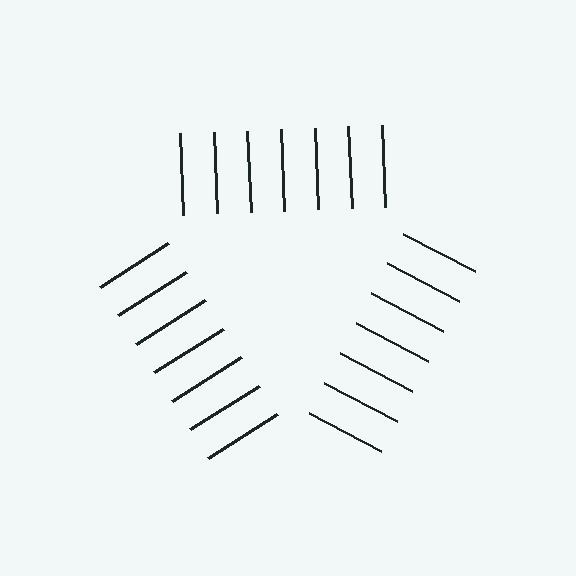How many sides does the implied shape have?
3 sides — the line-ends trace a triangle.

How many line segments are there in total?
21 — 7 along each of the 3 edges.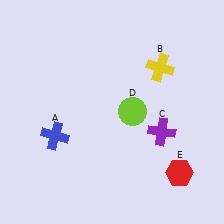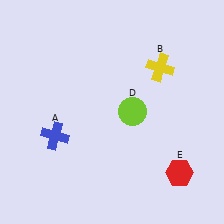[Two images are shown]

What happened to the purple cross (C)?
The purple cross (C) was removed in Image 2. It was in the bottom-right area of Image 1.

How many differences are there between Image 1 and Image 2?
There is 1 difference between the two images.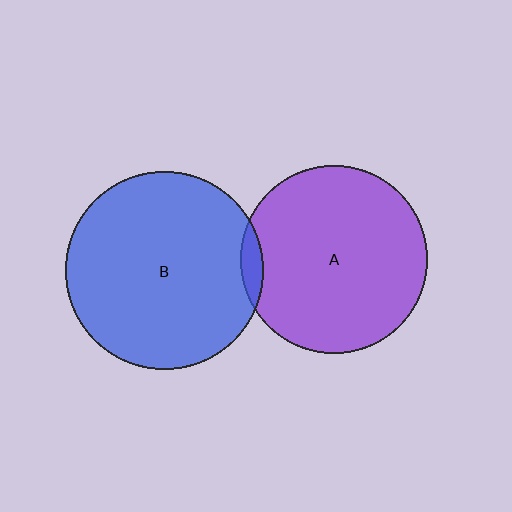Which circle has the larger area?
Circle B (blue).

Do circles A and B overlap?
Yes.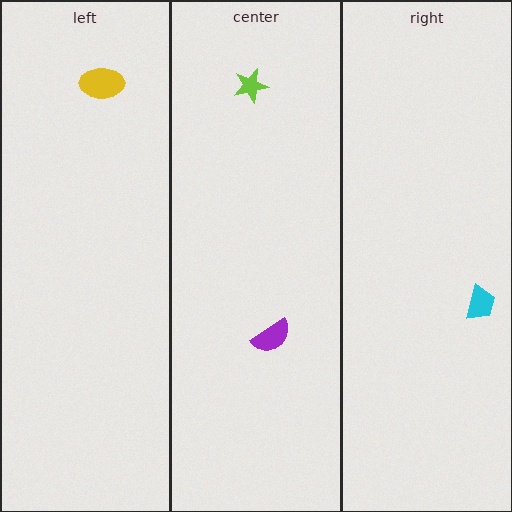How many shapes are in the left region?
1.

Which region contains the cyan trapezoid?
The right region.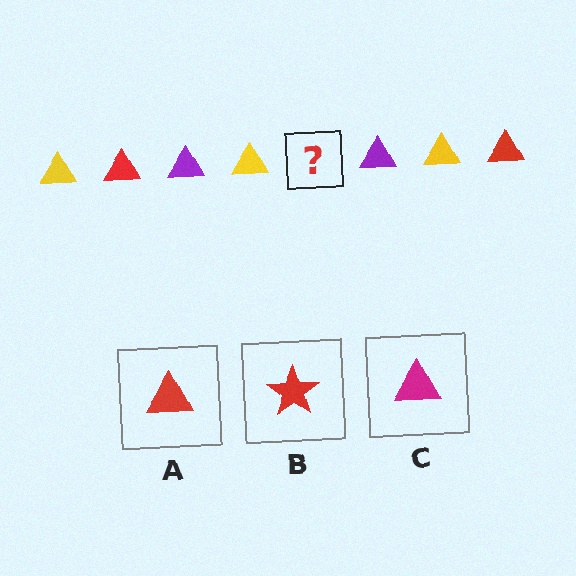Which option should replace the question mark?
Option A.